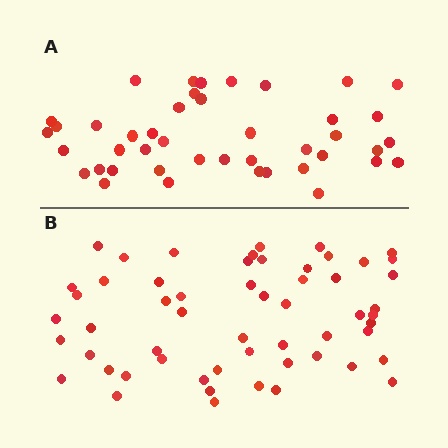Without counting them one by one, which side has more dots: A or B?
Region B (the bottom region) has more dots.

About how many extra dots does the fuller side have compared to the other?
Region B has approximately 15 more dots than region A.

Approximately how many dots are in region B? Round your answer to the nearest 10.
About 60 dots. (The exact count is 56, which rounds to 60.)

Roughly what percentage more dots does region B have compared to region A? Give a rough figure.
About 30% more.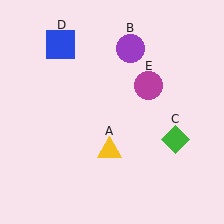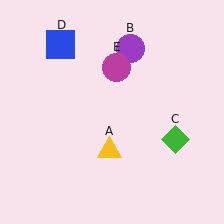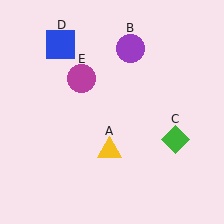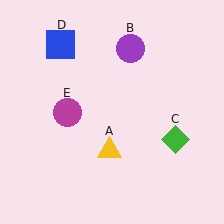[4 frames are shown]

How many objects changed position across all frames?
1 object changed position: magenta circle (object E).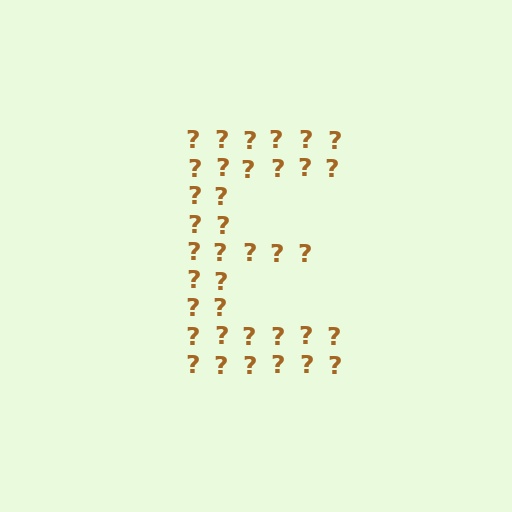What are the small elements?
The small elements are question marks.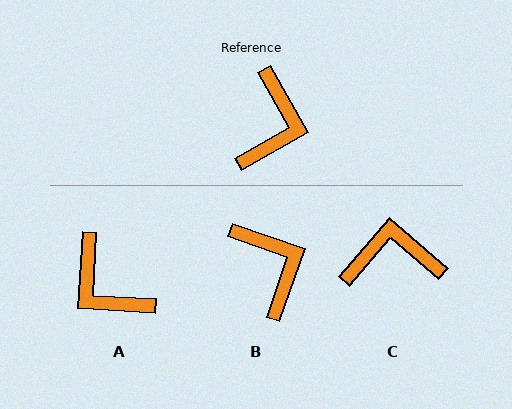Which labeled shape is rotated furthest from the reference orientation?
A, about 123 degrees away.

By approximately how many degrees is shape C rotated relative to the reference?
Approximately 110 degrees counter-clockwise.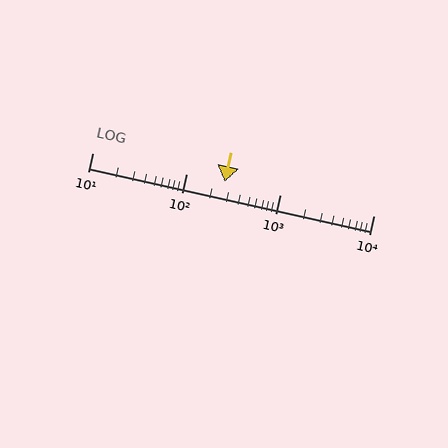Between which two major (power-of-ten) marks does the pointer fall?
The pointer is between 100 and 1000.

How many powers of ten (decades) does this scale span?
The scale spans 3 decades, from 10 to 10000.